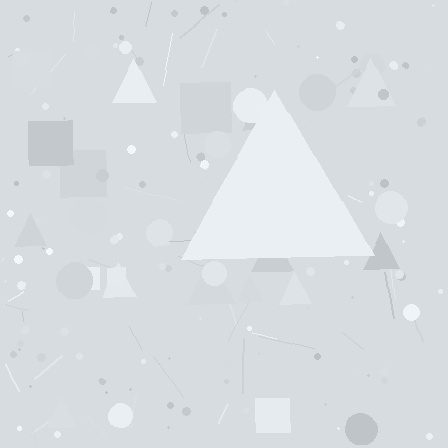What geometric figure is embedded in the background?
A triangle is embedded in the background.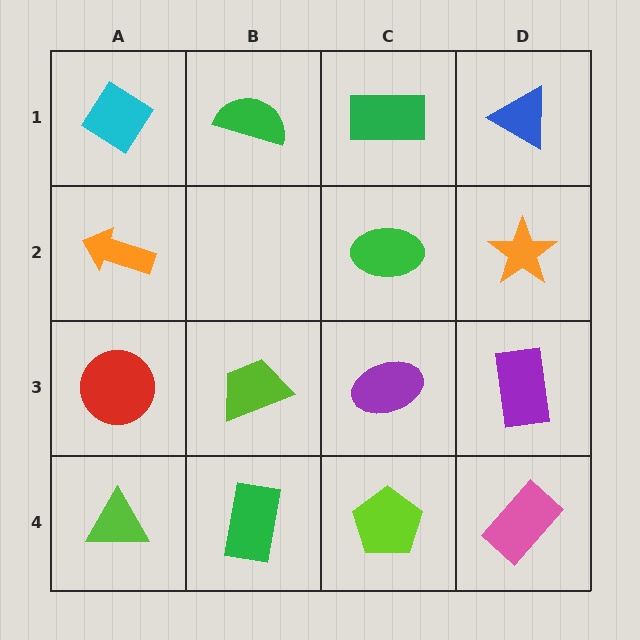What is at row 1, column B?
A green semicircle.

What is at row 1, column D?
A blue triangle.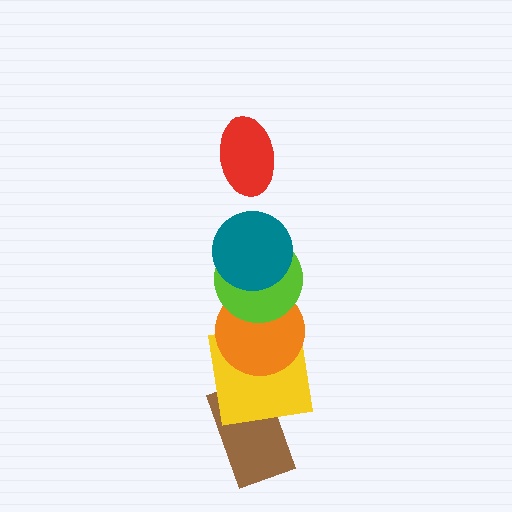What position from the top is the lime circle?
The lime circle is 3rd from the top.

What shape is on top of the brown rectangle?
The yellow square is on top of the brown rectangle.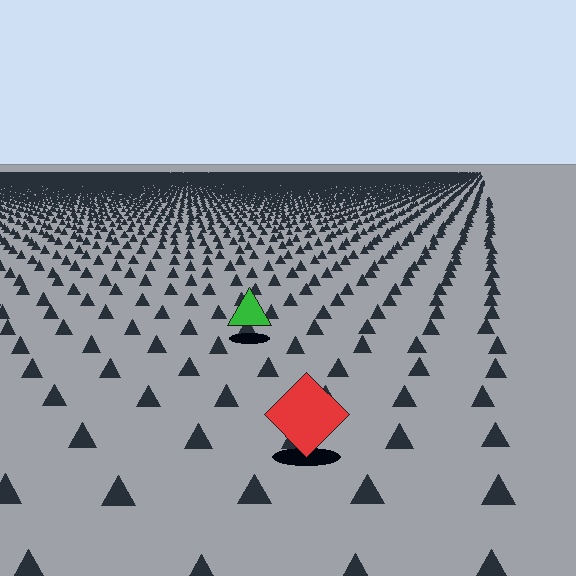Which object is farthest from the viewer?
The green triangle is farthest from the viewer. It appears smaller and the ground texture around it is denser.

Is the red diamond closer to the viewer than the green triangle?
Yes. The red diamond is closer — you can tell from the texture gradient: the ground texture is coarser near it.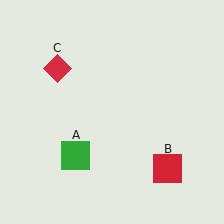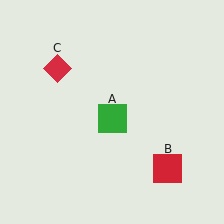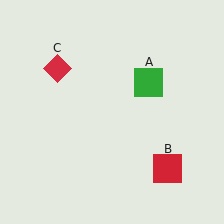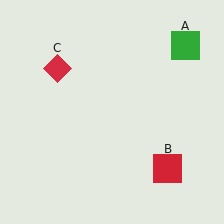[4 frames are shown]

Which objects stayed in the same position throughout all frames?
Red square (object B) and red diamond (object C) remained stationary.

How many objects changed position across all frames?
1 object changed position: green square (object A).